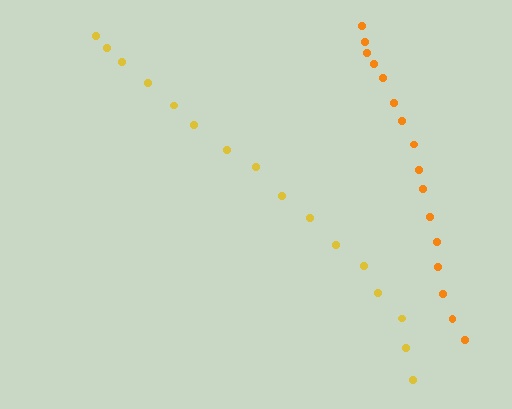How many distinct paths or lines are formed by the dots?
There are 2 distinct paths.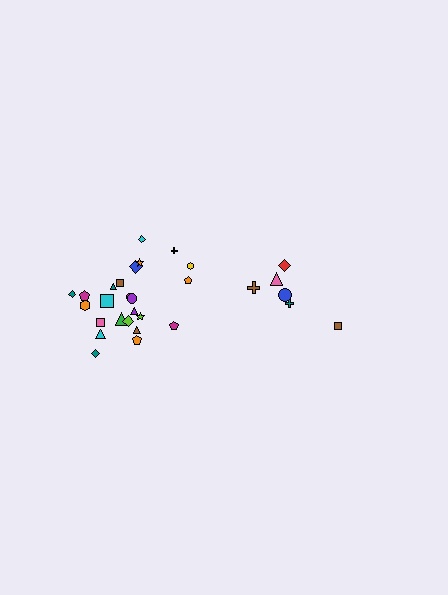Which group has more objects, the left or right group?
The left group.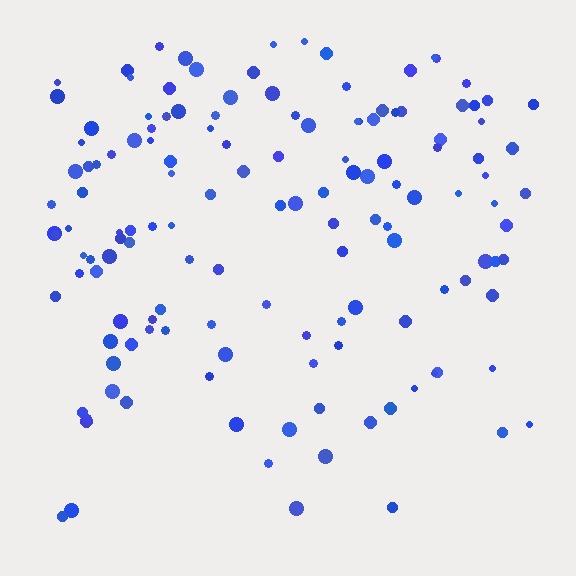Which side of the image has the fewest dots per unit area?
The bottom.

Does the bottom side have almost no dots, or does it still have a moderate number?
Still a moderate number, just noticeably fewer than the top.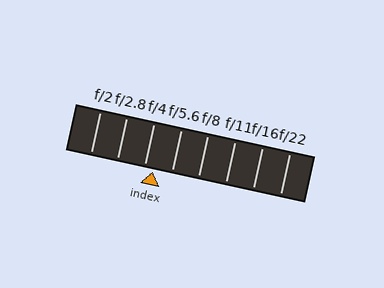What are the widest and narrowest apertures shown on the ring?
The widest aperture shown is f/2 and the narrowest is f/22.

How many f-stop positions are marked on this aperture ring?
There are 8 f-stop positions marked.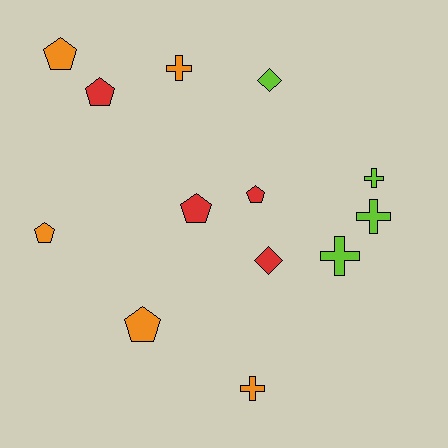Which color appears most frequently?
Orange, with 5 objects.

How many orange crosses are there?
There are 2 orange crosses.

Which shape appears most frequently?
Pentagon, with 6 objects.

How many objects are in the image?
There are 13 objects.